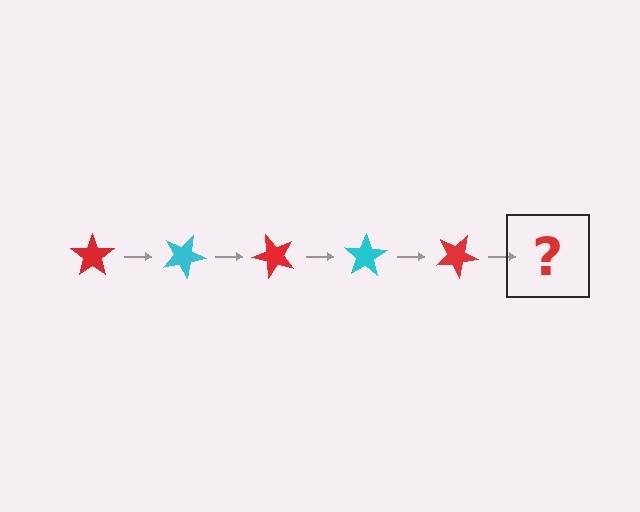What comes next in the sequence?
The next element should be a cyan star, rotated 125 degrees from the start.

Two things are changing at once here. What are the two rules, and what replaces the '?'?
The two rules are that it rotates 25 degrees each step and the color cycles through red and cyan. The '?' should be a cyan star, rotated 125 degrees from the start.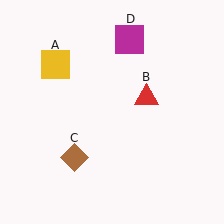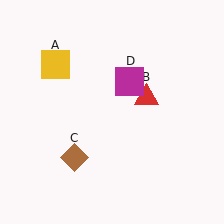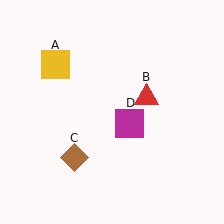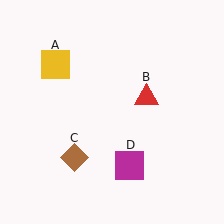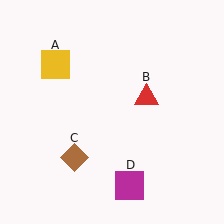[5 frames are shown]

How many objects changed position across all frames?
1 object changed position: magenta square (object D).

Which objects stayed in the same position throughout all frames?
Yellow square (object A) and red triangle (object B) and brown diamond (object C) remained stationary.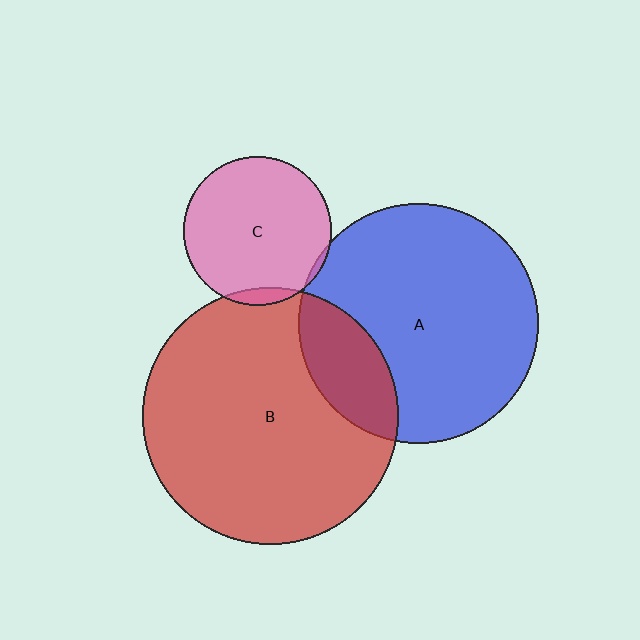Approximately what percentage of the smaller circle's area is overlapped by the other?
Approximately 5%.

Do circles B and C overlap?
Yes.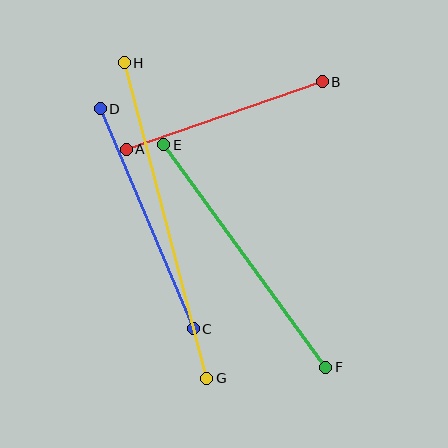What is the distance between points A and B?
The distance is approximately 207 pixels.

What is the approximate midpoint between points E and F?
The midpoint is at approximately (245, 256) pixels.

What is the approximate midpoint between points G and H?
The midpoint is at approximately (166, 220) pixels.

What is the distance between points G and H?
The distance is approximately 326 pixels.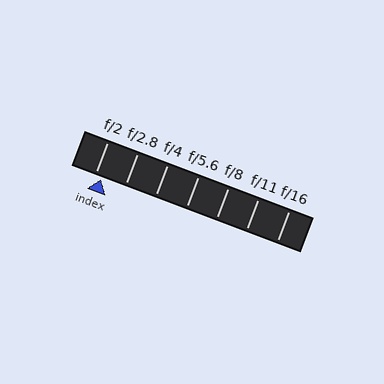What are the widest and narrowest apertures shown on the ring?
The widest aperture shown is f/2 and the narrowest is f/16.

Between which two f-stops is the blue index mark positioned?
The index mark is between f/2 and f/2.8.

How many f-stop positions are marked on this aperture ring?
There are 7 f-stop positions marked.